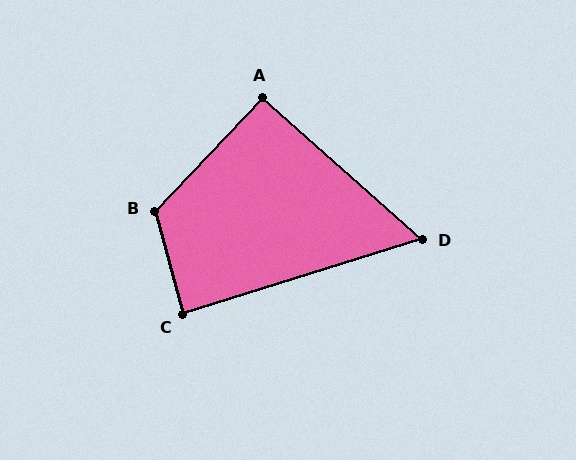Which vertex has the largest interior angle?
B, at approximately 121 degrees.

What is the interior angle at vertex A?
Approximately 92 degrees (approximately right).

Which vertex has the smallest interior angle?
D, at approximately 59 degrees.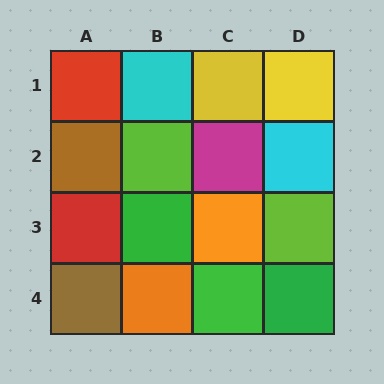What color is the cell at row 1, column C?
Yellow.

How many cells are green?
3 cells are green.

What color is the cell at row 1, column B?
Cyan.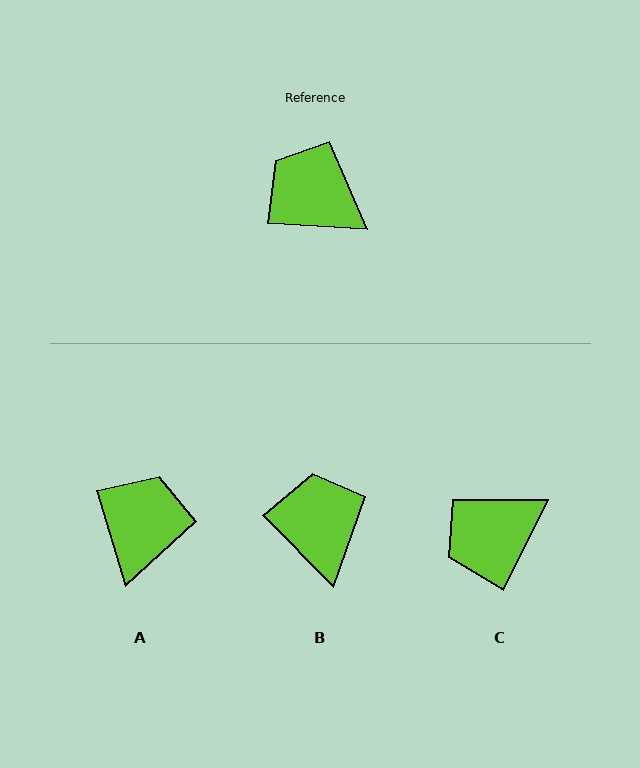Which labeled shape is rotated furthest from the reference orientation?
A, about 71 degrees away.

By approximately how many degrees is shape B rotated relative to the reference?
Approximately 43 degrees clockwise.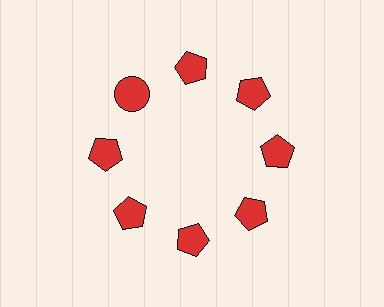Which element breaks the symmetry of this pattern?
The red circle at roughly the 10 o'clock position breaks the symmetry. All other shapes are red pentagons.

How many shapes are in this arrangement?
There are 8 shapes arranged in a ring pattern.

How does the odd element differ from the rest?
It has a different shape: circle instead of pentagon.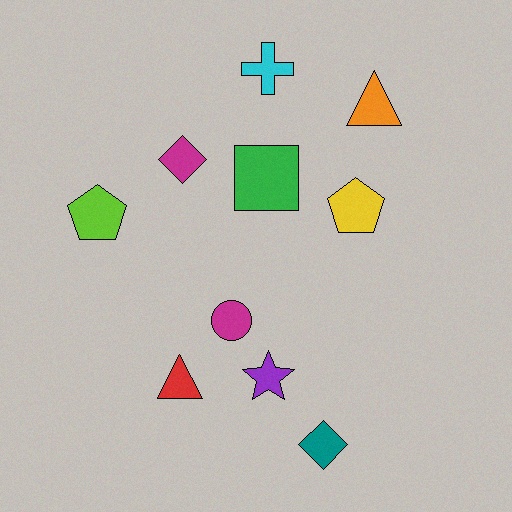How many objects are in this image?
There are 10 objects.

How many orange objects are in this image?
There is 1 orange object.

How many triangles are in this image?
There are 2 triangles.